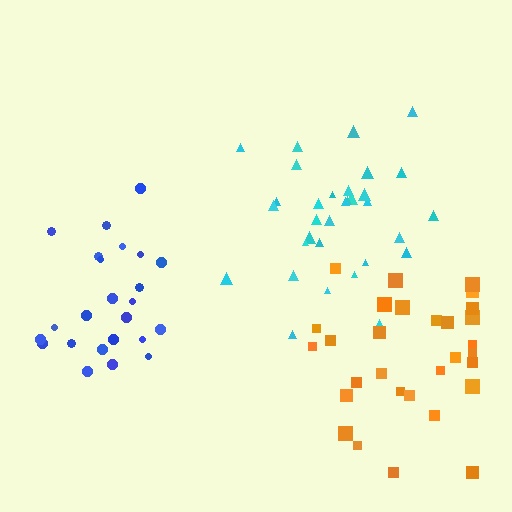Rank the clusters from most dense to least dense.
blue, cyan, orange.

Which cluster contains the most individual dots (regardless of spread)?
Cyan (32).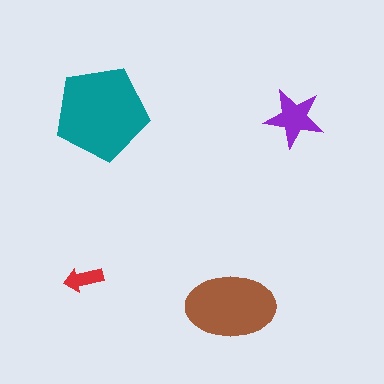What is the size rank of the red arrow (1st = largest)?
4th.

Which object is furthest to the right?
The purple star is rightmost.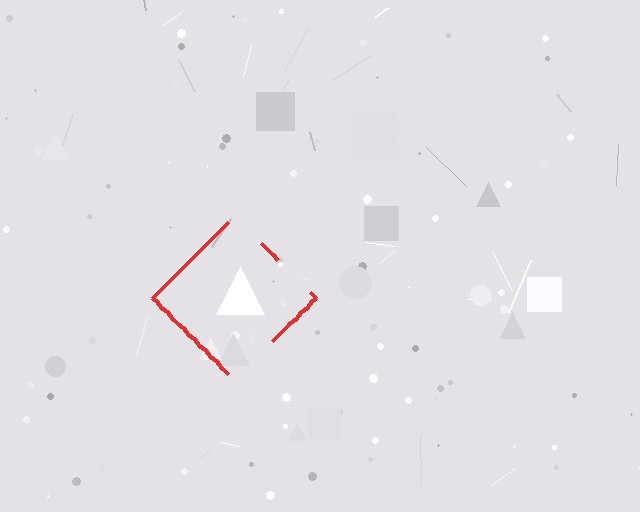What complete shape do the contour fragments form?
The contour fragments form a diamond.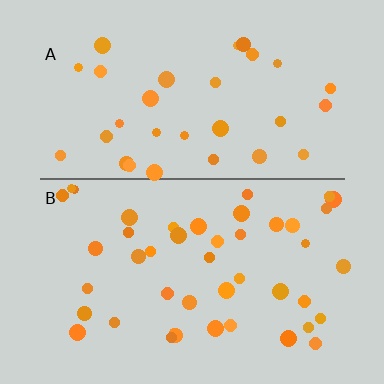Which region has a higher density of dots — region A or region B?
B (the bottom).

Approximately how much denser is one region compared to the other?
Approximately 1.4× — region B over region A.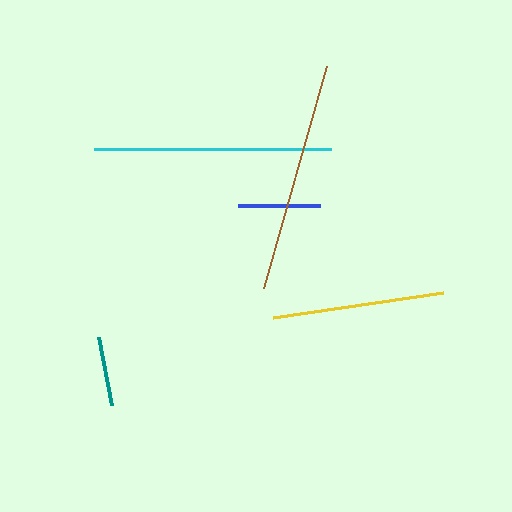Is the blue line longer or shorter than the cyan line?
The cyan line is longer than the blue line.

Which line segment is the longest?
The cyan line is the longest at approximately 237 pixels.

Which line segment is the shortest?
The teal line is the shortest at approximately 69 pixels.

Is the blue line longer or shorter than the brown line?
The brown line is longer than the blue line.